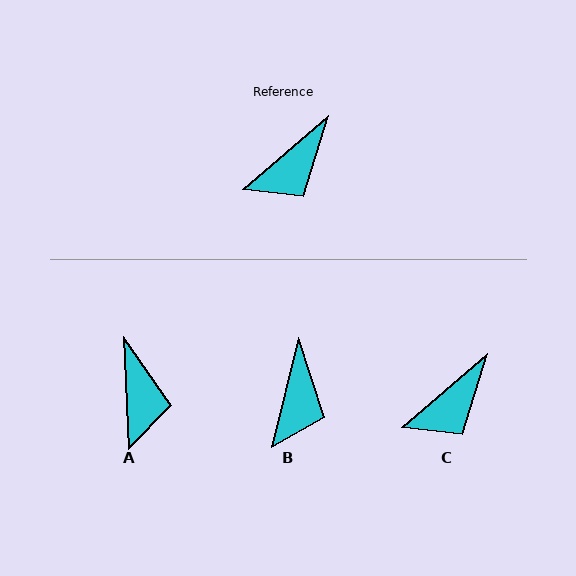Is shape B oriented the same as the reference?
No, it is off by about 36 degrees.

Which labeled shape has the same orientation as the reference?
C.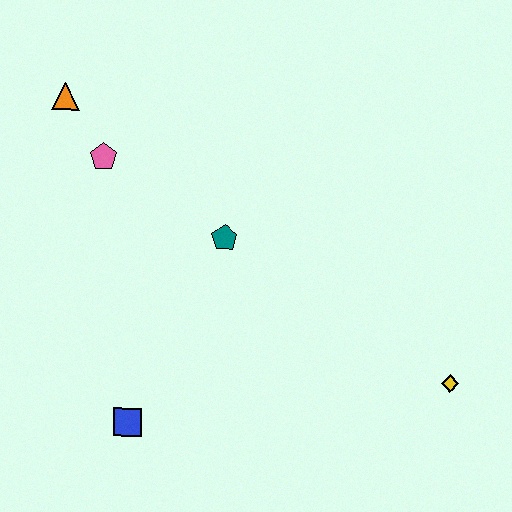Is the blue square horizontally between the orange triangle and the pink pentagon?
No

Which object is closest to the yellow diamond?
The teal pentagon is closest to the yellow diamond.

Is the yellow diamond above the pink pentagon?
No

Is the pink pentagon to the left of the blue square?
Yes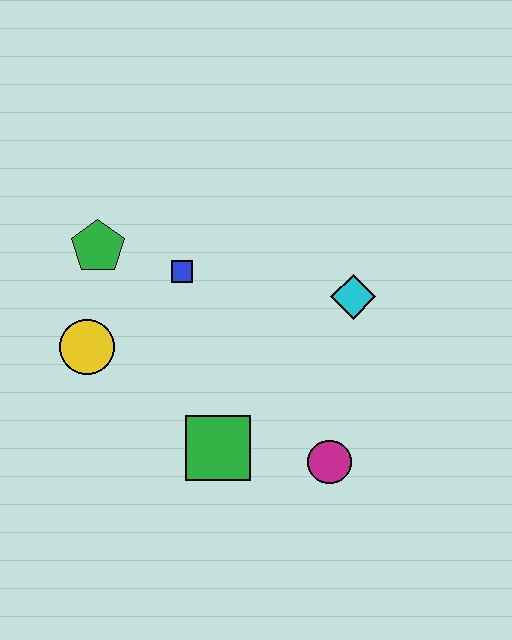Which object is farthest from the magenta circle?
The green pentagon is farthest from the magenta circle.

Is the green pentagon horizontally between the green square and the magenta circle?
No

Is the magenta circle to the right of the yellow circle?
Yes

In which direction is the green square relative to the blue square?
The green square is below the blue square.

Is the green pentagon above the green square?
Yes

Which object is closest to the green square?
The magenta circle is closest to the green square.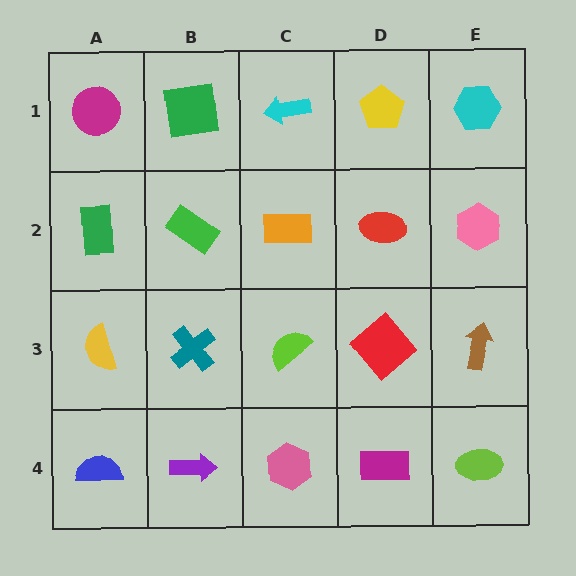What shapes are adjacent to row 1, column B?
A green rectangle (row 2, column B), a magenta circle (row 1, column A), a cyan arrow (row 1, column C).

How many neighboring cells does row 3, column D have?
4.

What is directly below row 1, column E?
A pink hexagon.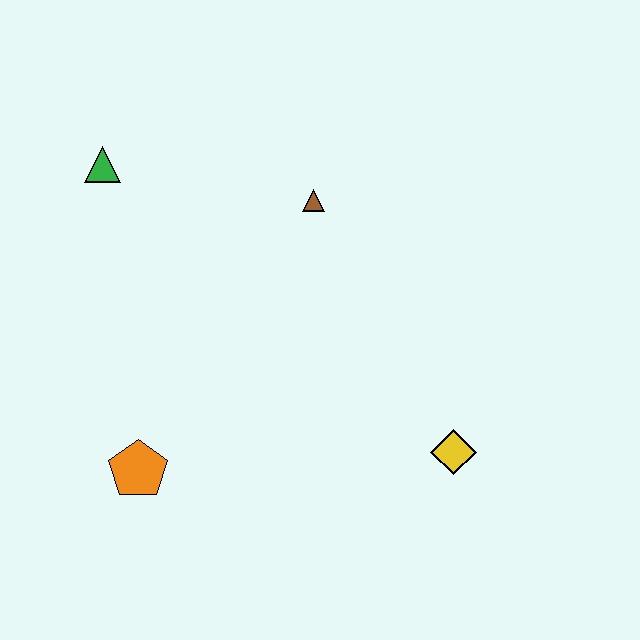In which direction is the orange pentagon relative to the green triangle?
The orange pentagon is below the green triangle.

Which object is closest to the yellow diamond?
The brown triangle is closest to the yellow diamond.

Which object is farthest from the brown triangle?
The orange pentagon is farthest from the brown triangle.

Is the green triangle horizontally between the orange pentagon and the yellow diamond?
No